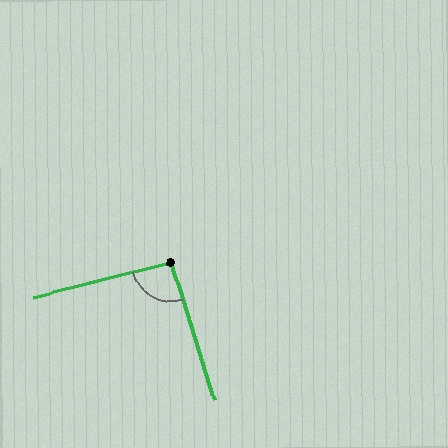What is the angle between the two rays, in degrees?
Approximately 93 degrees.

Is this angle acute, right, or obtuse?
It is approximately a right angle.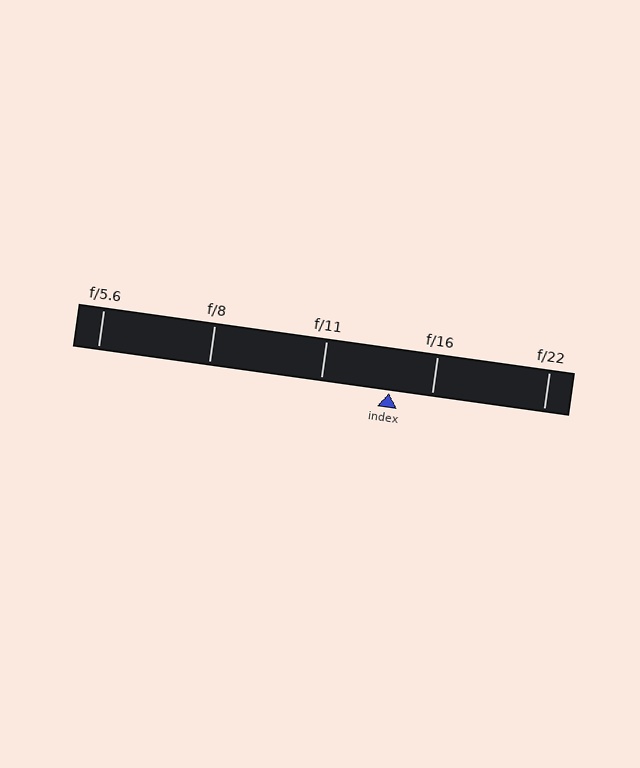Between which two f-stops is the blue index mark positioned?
The index mark is between f/11 and f/16.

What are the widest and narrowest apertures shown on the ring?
The widest aperture shown is f/5.6 and the narrowest is f/22.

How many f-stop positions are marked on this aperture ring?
There are 5 f-stop positions marked.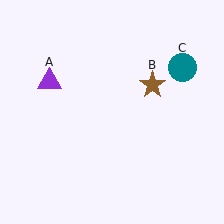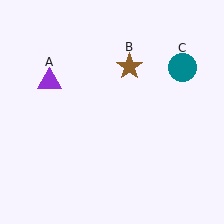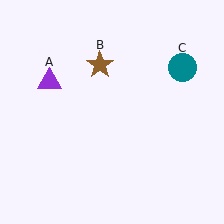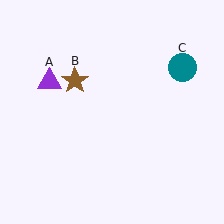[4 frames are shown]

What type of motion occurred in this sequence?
The brown star (object B) rotated counterclockwise around the center of the scene.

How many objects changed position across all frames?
1 object changed position: brown star (object B).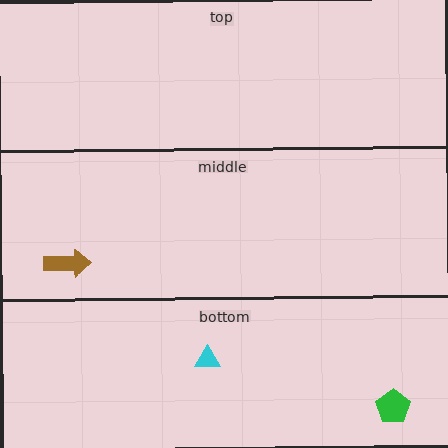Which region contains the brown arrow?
The middle region.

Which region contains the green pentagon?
The bottom region.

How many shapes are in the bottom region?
2.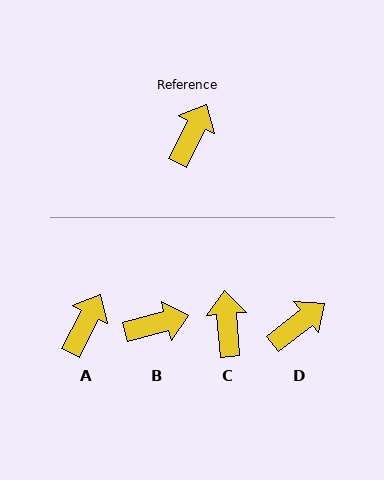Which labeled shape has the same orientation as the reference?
A.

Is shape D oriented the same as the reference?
No, it is off by about 25 degrees.